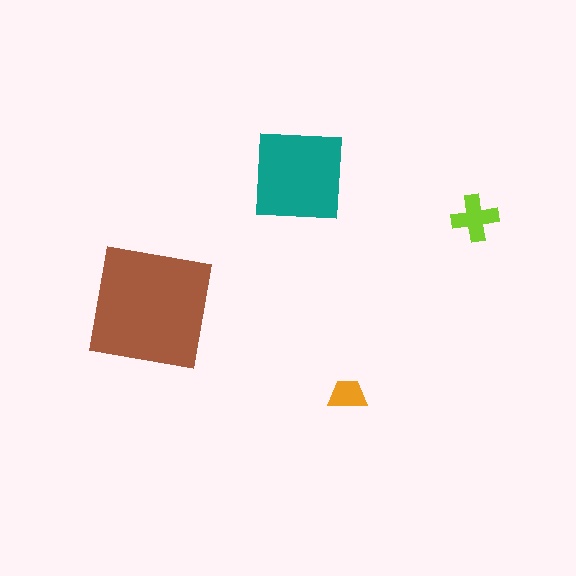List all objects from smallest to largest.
The orange trapezoid, the lime cross, the teal square, the brown square.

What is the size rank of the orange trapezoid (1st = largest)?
4th.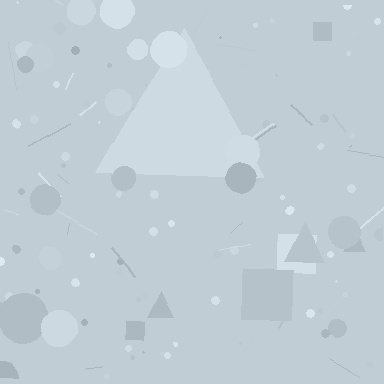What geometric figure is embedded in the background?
A triangle is embedded in the background.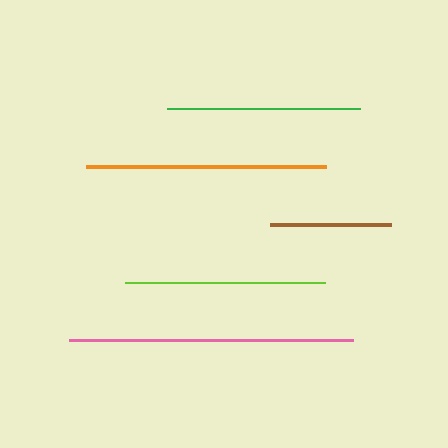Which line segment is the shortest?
The brown line is the shortest at approximately 120 pixels.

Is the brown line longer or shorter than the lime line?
The lime line is longer than the brown line.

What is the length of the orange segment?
The orange segment is approximately 241 pixels long.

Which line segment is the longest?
The pink line is the longest at approximately 284 pixels.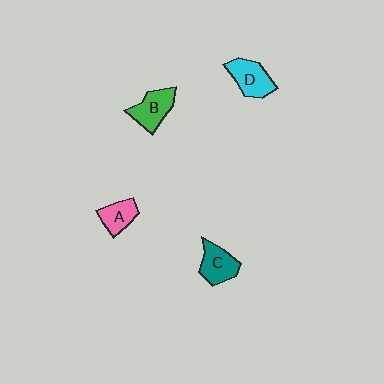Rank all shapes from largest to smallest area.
From largest to smallest: D (cyan), B (green), C (teal), A (pink).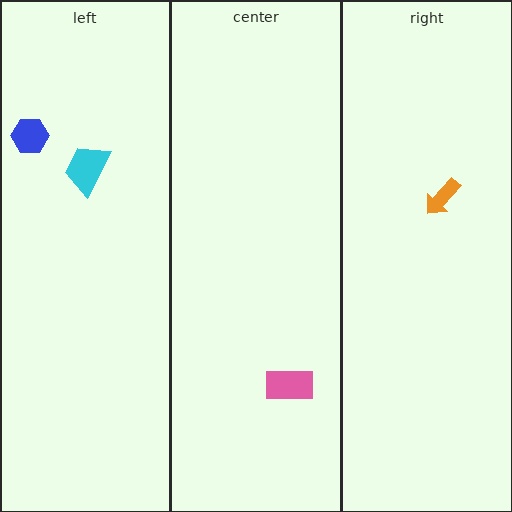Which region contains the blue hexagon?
The left region.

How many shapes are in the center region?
1.